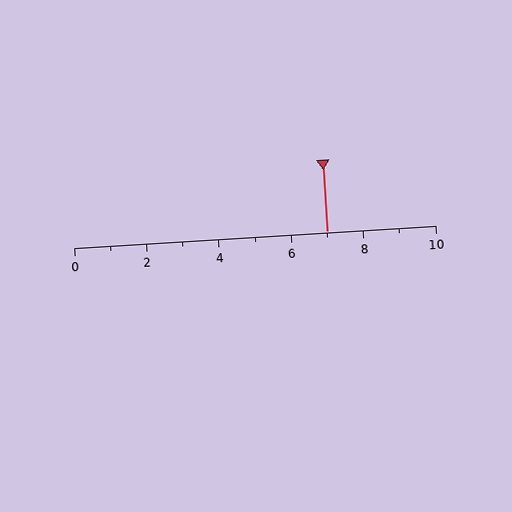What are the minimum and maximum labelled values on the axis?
The axis runs from 0 to 10.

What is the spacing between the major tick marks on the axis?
The major ticks are spaced 2 apart.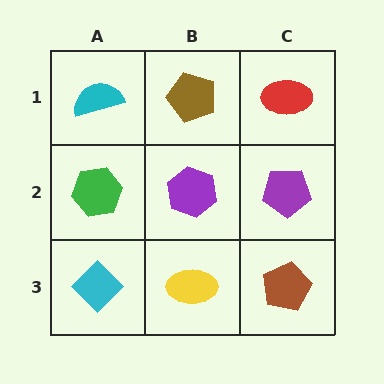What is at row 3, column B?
A yellow ellipse.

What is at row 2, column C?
A purple pentagon.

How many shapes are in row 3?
3 shapes.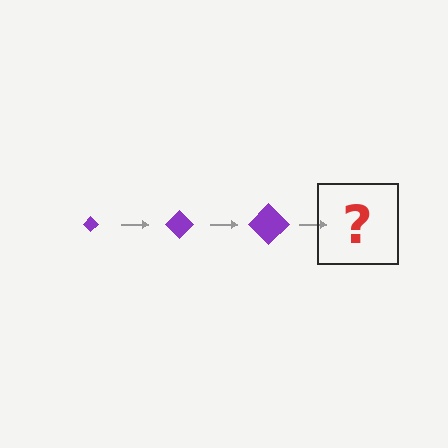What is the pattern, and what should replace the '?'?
The pattern is that the diamond gets progressively larger each step. The '?' should be a purple diamond, larger than the previous one.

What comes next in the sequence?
The next element should be a purple diamond, larger than the previous one.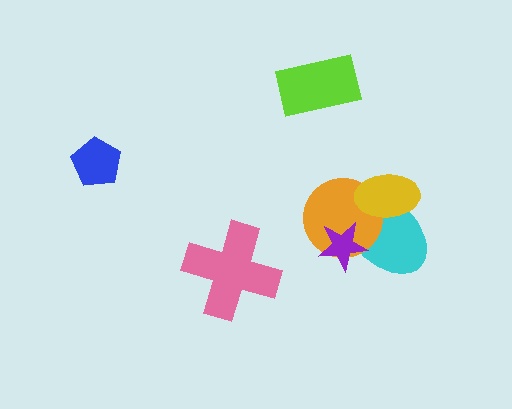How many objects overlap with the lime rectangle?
0 objects overlap with the lime rectangle.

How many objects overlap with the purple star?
2 objects overlap with the purple star.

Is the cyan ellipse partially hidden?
Yes, it is partially covered by another shape.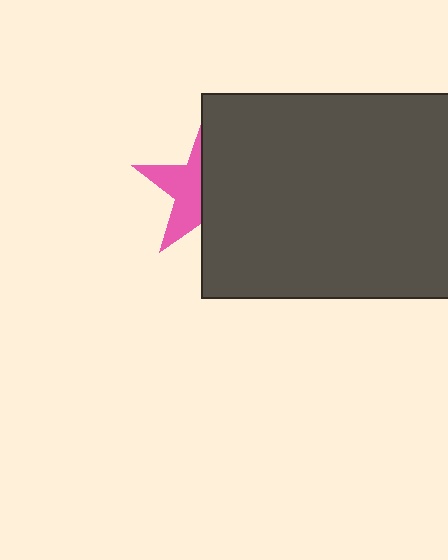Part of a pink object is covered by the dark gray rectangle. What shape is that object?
It is a star.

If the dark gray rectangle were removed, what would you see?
You would see the complete pink star.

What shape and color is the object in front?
The object in front is a dark gray rectangle.